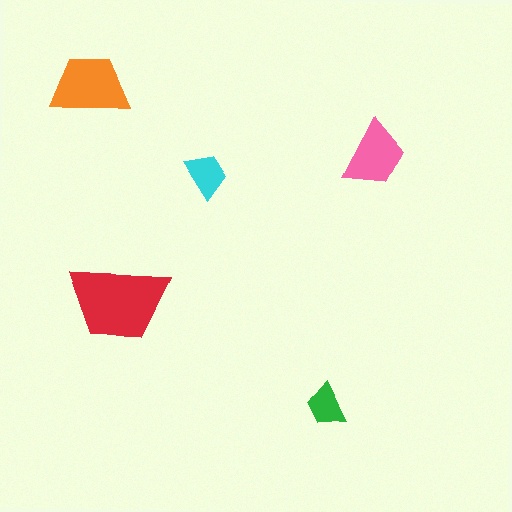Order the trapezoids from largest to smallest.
the red one, the orange one, the pink one, the cyan one, the green one.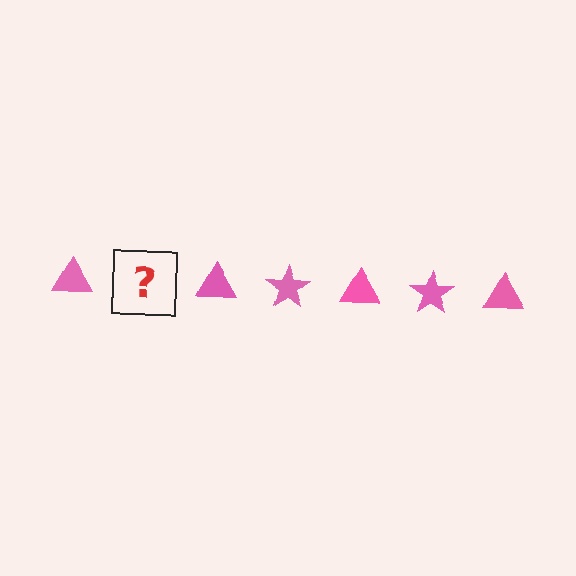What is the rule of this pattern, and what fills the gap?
The rule is that the pattern cycles through triangle, star shapes in pink. The gap should be filled with a pink star.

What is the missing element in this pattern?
The missing element is a pink star.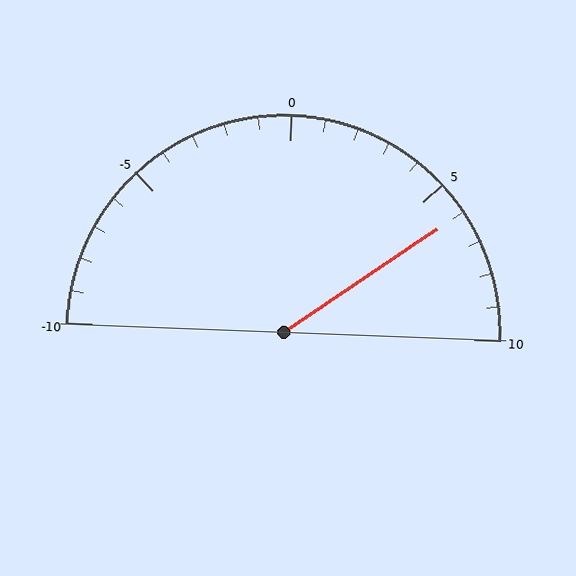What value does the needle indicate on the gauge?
The needle indicates approximately 6.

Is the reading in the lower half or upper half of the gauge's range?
The reading is in the upper half of the range (-10 to 10).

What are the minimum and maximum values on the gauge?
The gauge ranges from -10 to 10.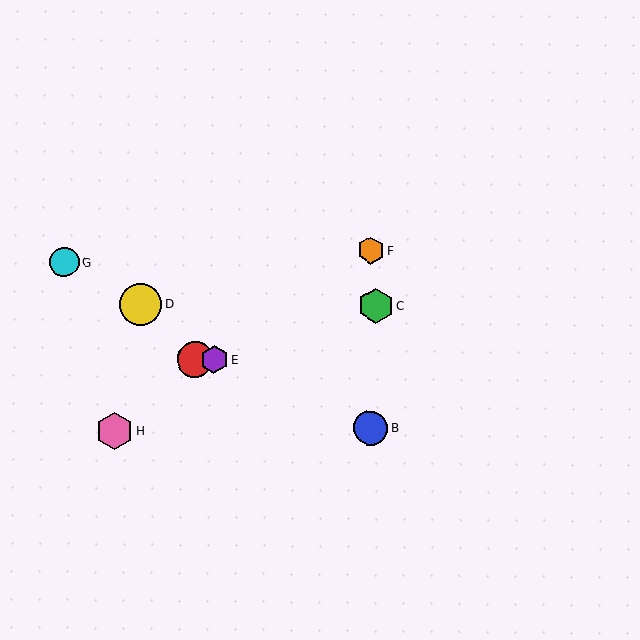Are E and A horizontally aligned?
Yes, both are at y≈359.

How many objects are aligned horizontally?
2 objects (A, E) are aligned horizontally.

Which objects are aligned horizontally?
Objects A, E are aligned horizontally.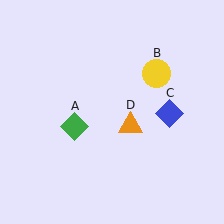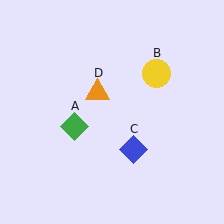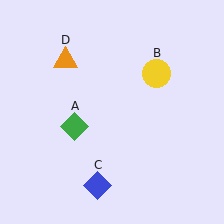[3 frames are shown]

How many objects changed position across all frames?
2 objects changed position: blue diamond (object C), orange triangle (object D).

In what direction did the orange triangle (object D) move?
The orange triangle (object D) moved up and to the left.